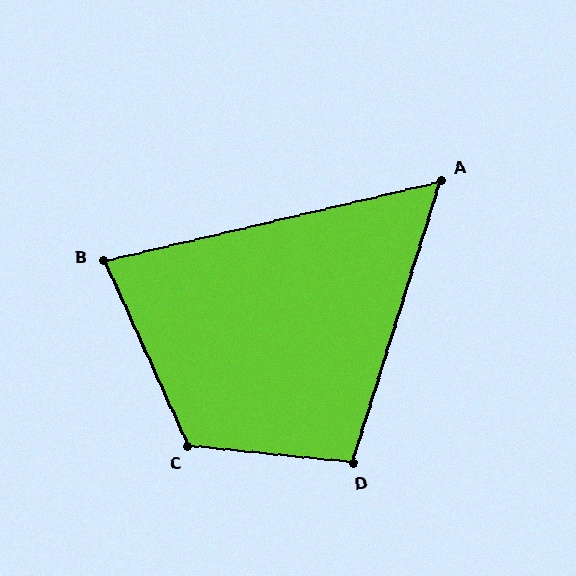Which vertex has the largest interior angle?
C, at approximately 121 degrees.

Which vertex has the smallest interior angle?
A, at approximately 59 degrees.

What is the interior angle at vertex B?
Approximately 79 degrees (acute).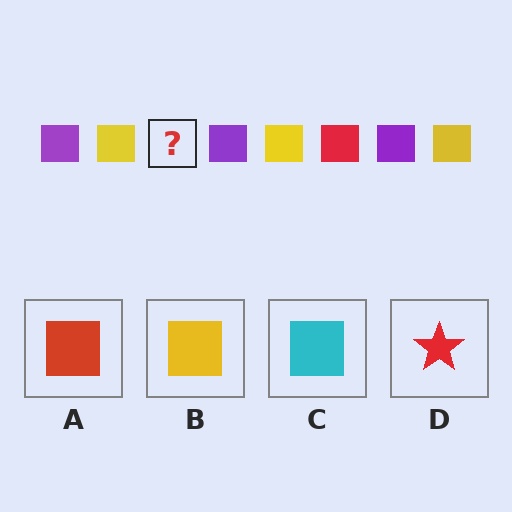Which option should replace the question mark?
Option A.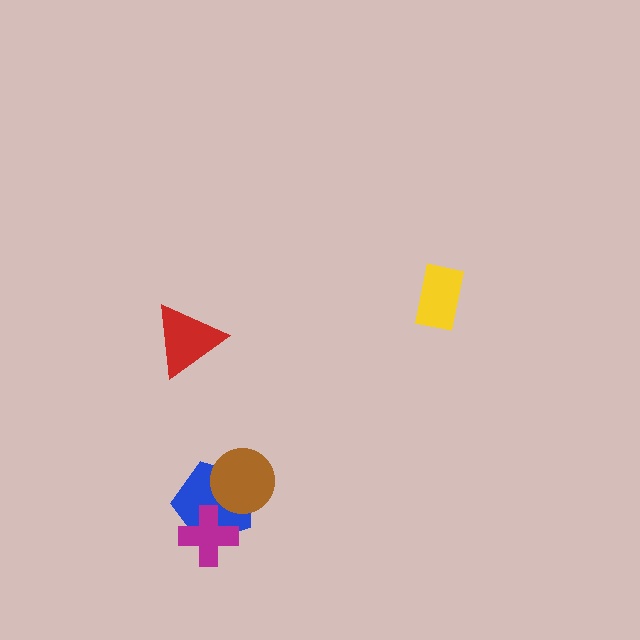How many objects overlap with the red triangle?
0 objects overlap with the red triangle.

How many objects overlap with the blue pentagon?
2 objects overlap with the blue pentagon.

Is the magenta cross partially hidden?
No, no other shape covers it.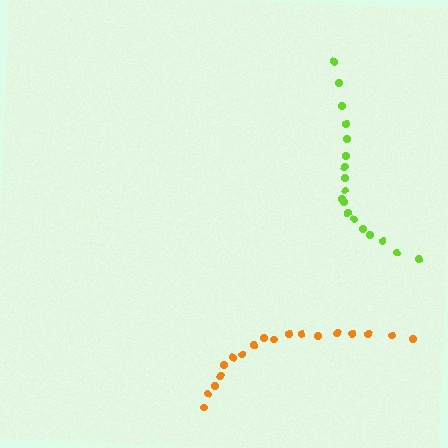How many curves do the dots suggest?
There are 2 distinct paths.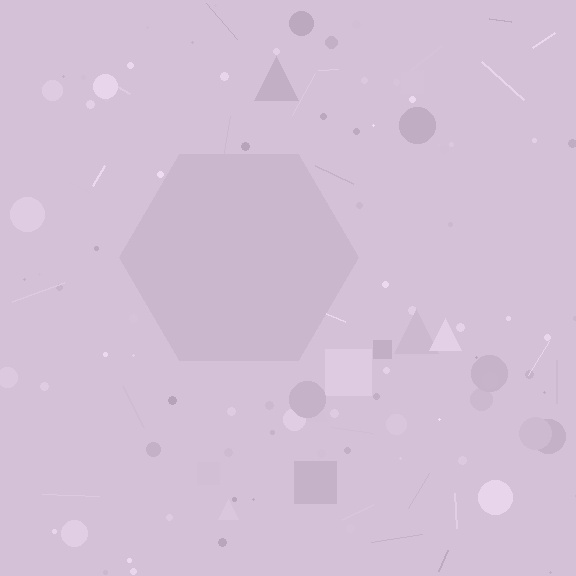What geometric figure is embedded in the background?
A hexagon is embedded in the background.